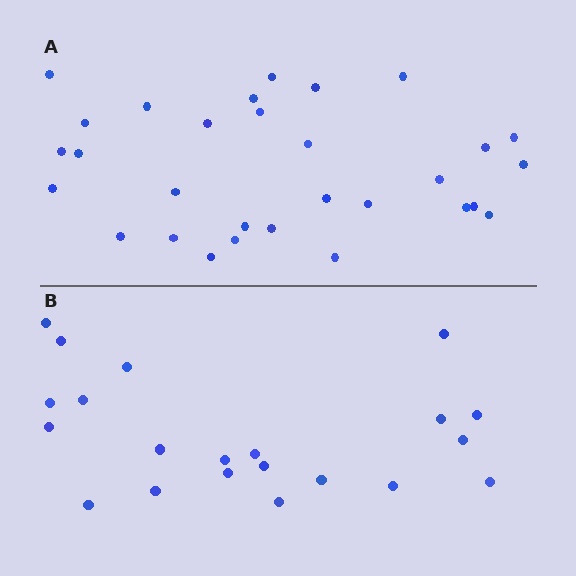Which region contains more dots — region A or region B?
Region A (the top region) has more dots.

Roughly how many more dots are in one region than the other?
Region A has roughly 8 or so more dots than region B.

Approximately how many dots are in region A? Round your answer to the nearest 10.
About 30 dots.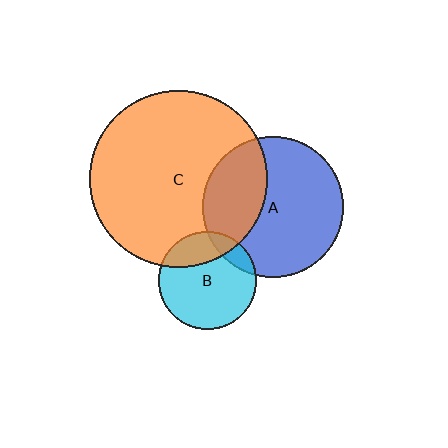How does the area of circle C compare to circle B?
Approximately 3.3 times.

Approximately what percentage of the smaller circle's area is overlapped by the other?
Approximately 25%.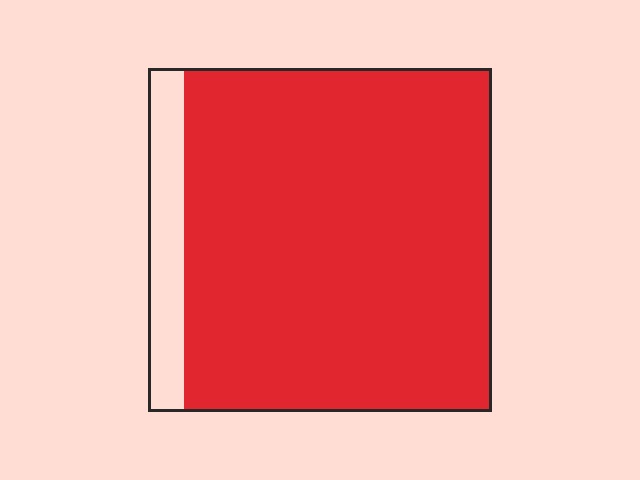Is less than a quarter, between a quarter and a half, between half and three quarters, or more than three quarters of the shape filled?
More than three quarters.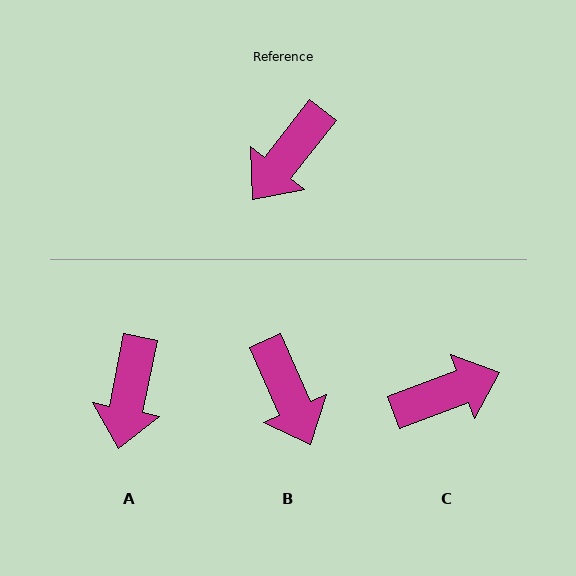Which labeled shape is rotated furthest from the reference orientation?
C, about 149 degrees away.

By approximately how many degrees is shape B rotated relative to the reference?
Approximately 62 degrees counter-clockwise.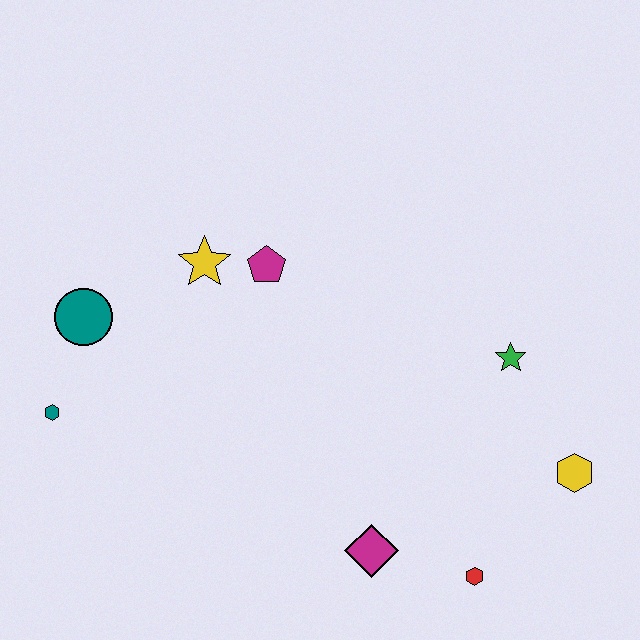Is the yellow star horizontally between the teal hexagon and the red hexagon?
Yes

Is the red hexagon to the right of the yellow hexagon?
No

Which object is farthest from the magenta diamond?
The teal circle is farthest from the magenta diamond.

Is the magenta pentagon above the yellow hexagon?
Yes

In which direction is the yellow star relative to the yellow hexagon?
The yellow star is to the left of the yellow hexagon.